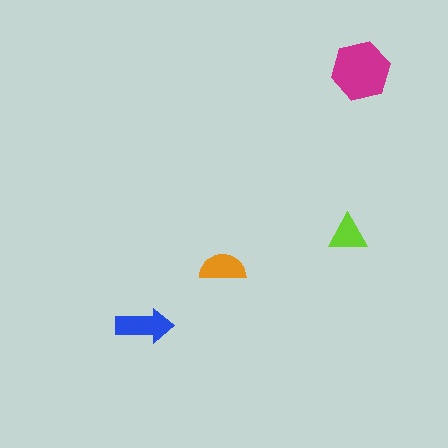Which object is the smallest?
The lime triangle.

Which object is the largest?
The magenta hexagon.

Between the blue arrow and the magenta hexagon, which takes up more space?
The magenta hexagon.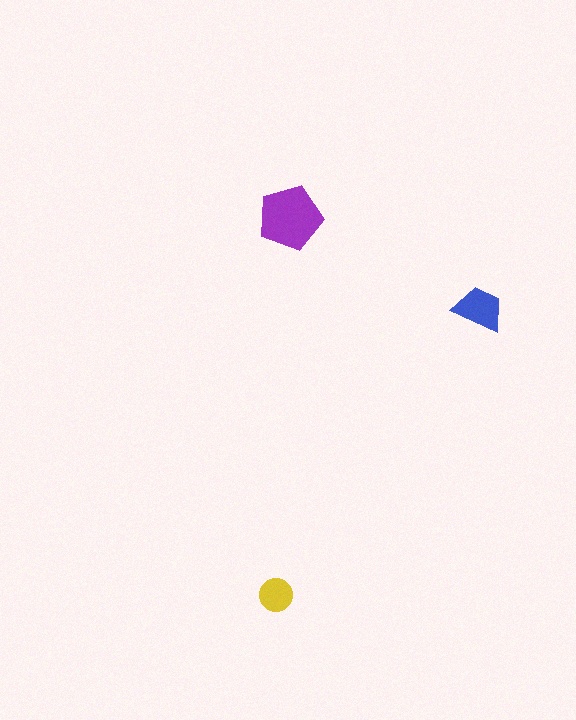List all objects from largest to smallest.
The purple pentagon, the blue trapezoid, the yellow circle.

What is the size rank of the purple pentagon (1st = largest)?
1st.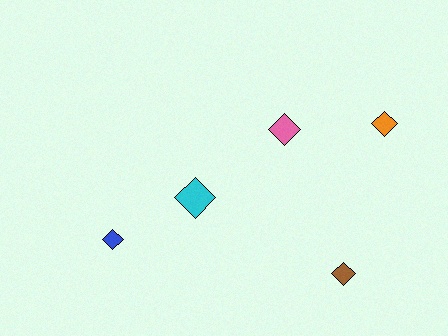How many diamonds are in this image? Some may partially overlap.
There are 5 diamonds.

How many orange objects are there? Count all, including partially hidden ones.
There is 1 orange object.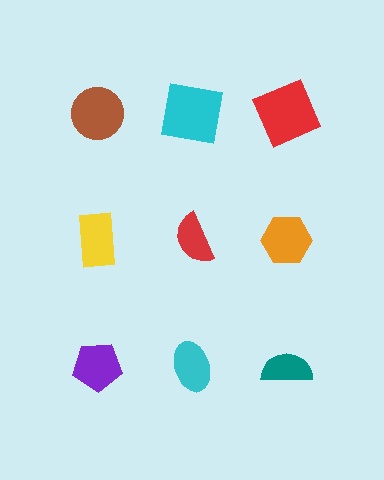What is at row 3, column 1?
A purple pentagon.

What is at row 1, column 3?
A red square.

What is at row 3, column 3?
A teal semicircle.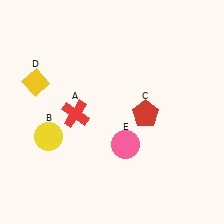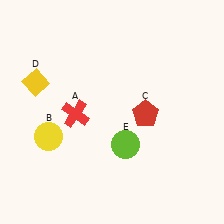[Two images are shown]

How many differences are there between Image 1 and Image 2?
There is 1 difference between the two images.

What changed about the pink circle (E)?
In Image 1, E is pink. In Image 2, it changed to lime.